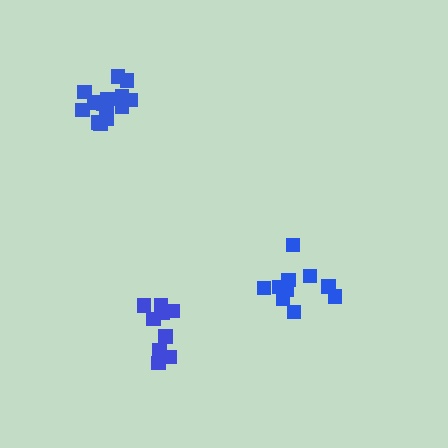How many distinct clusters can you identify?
There are 3 distinct clusters.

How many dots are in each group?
Group 1: 14 dots, Group 2: 10 dots, Group 3: 10 dots (34 total).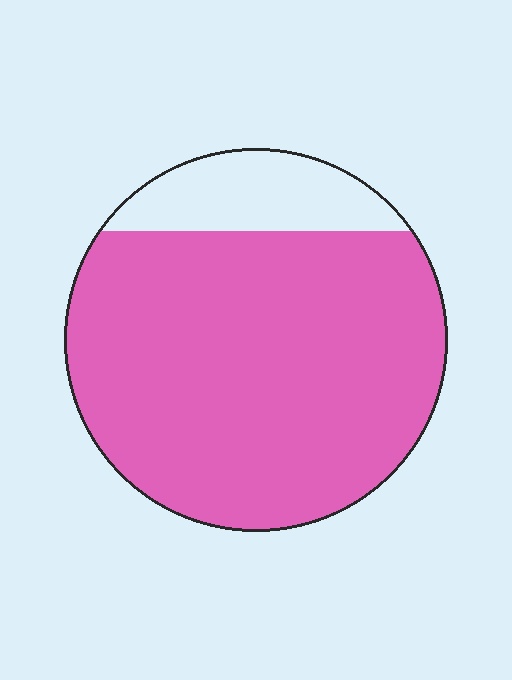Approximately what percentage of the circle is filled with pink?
Approximately 85%.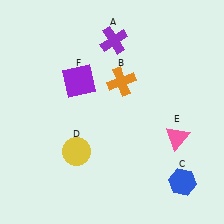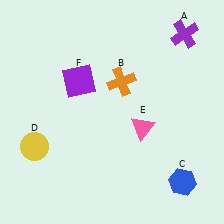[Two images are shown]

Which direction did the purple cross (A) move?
The purple cross (A) moved right.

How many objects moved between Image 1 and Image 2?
3 objects moved between the two images.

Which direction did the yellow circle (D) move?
The yellow circle (D) moved left.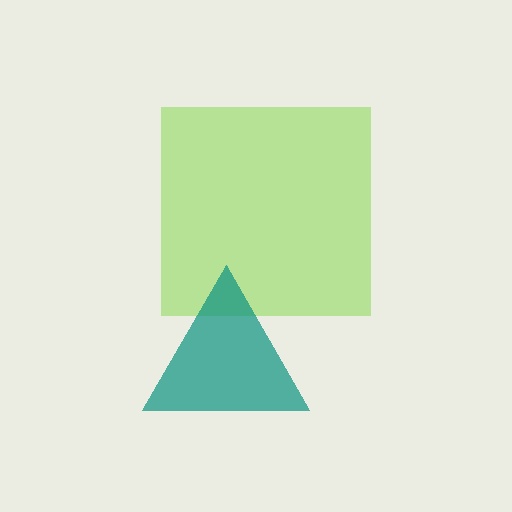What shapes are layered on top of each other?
The layered shapes are: a lime square, a teal triangle.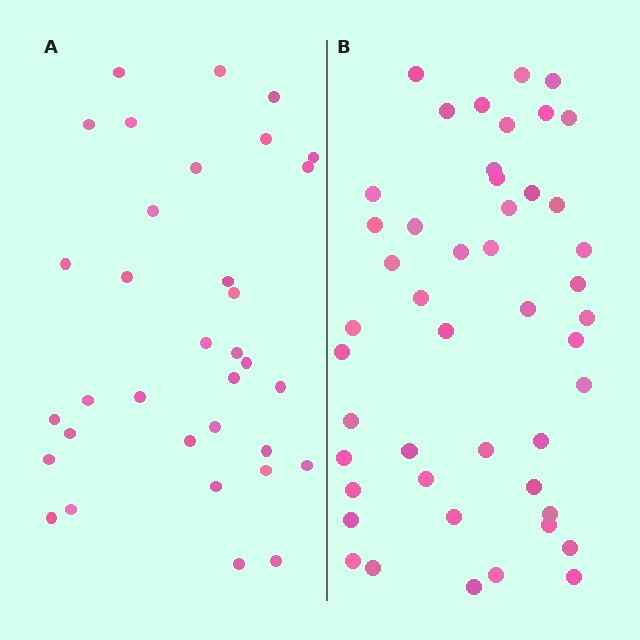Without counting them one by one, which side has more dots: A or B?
Region B (the right region) has more dots.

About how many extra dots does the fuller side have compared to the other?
Region B has approximately 15 more dots than region A.